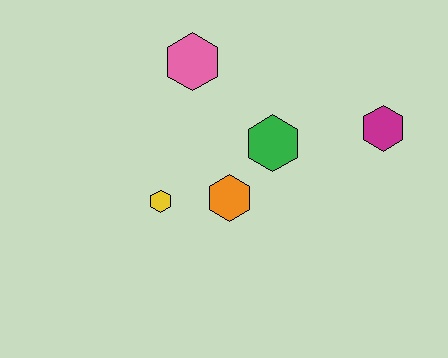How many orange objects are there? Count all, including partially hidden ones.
There is 1 orange object.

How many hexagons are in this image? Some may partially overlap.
There are 5 hexagons.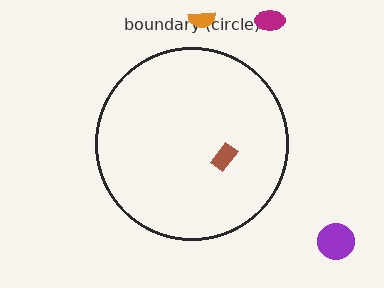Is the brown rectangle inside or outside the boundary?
Inside.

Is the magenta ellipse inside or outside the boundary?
Outside.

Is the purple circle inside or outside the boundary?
Outside.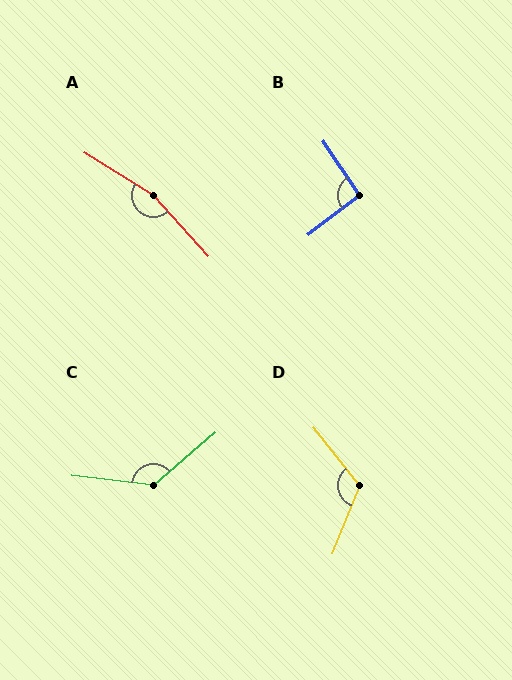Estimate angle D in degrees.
Approximately 119 degrees.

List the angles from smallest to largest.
B (94°), D (119°), C (133°), A (164°).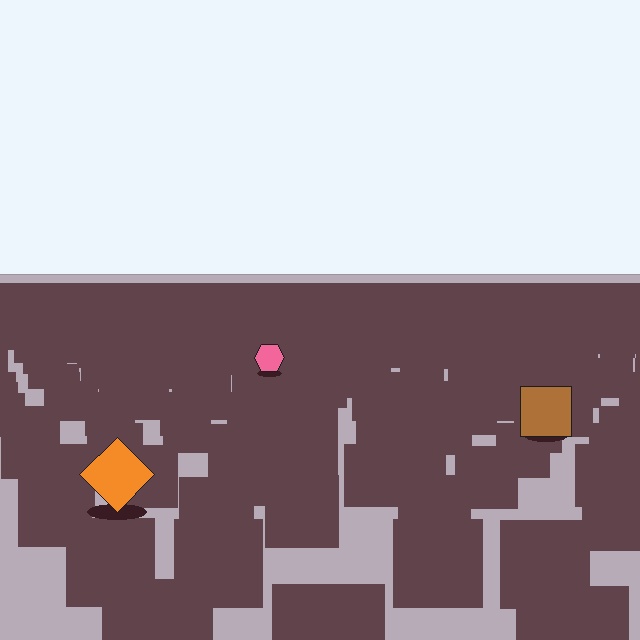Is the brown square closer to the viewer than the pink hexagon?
Yes. The brown square is closer — you can tell from the texture gradient: the ground texture is coarser near it.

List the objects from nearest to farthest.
From nearest to farthest: the orange diamond, the brown square, the pink hexagon.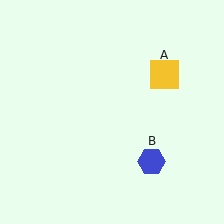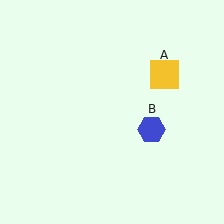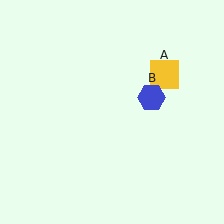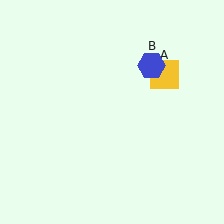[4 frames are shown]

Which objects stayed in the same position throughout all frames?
Yellow square (object A) remained stationary.